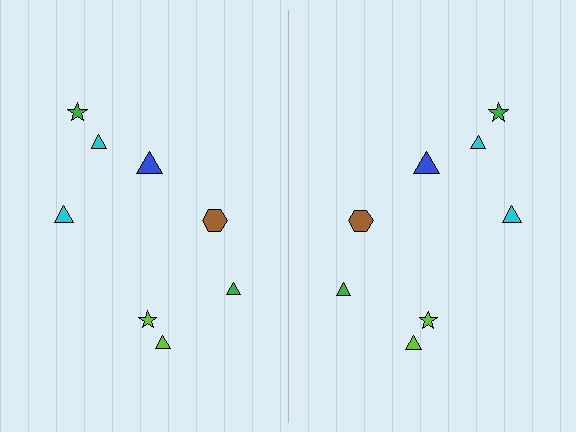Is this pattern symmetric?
Yes, this pattern has bilateral (reflection) symmetry.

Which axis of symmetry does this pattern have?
The pattern has a vertical axis of symmetry running through the center of the image.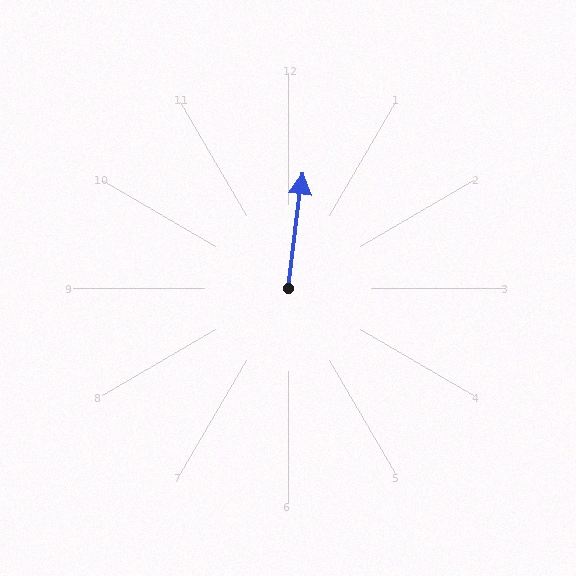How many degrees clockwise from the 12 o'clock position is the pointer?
Approximately 7 degrees.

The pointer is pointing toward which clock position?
Roughly 12 o'clock.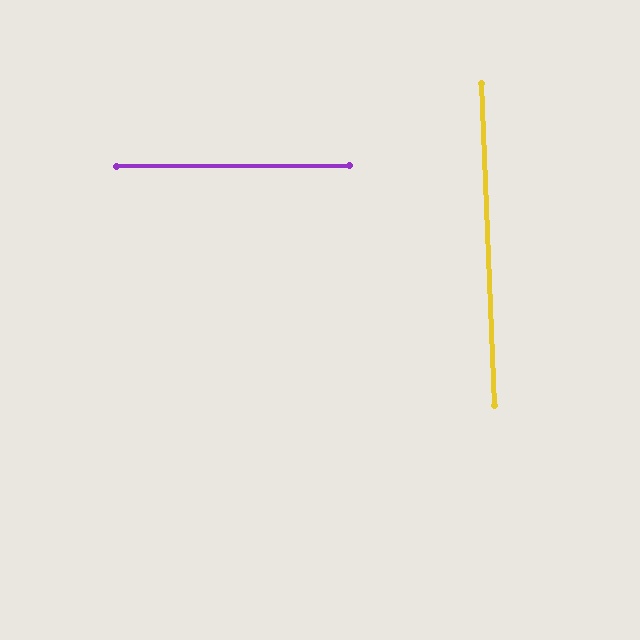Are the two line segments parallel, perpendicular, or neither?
Perpendicular — they meet at approximately 88°.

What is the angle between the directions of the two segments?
Approximately 88 degrees.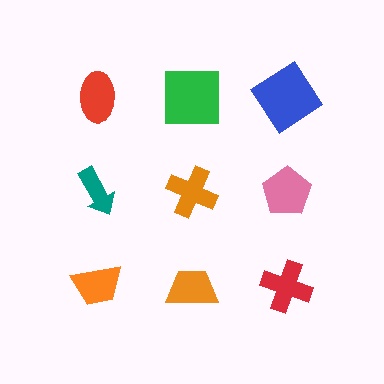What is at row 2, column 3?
A pink pentagon.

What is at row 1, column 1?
A red ellipse.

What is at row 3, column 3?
A red cross.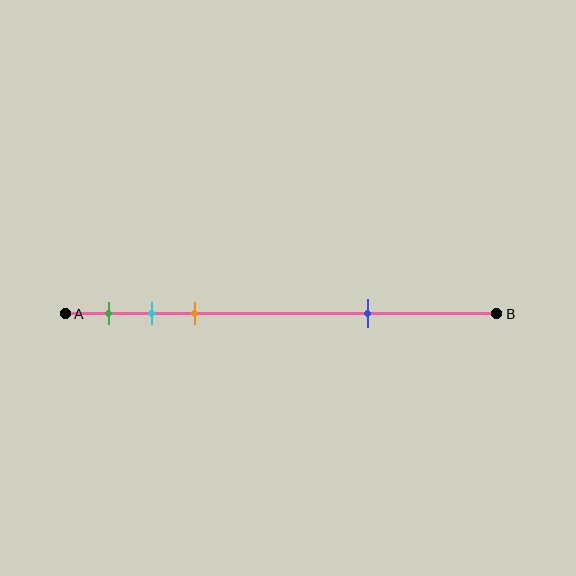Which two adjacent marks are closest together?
The cyan and orange marks are the closest adjacent pair.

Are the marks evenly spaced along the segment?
No, the marks are not evenly spaced.